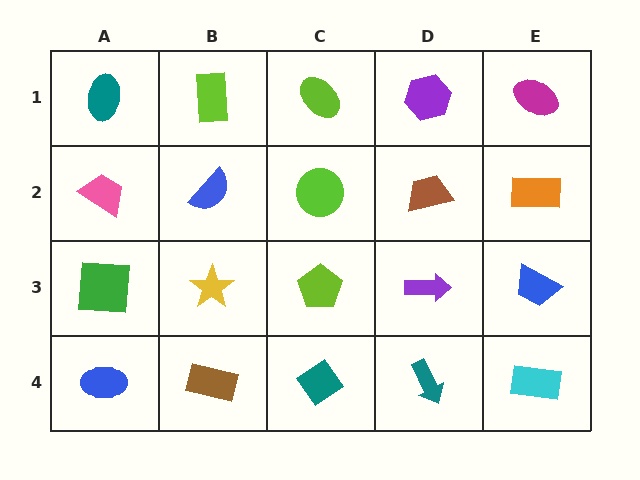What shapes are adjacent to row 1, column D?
A brown trapezoid (row 2, column D), a lime ellipse (row 1, column C), a magenta ellipse (row 1, column E).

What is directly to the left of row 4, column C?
A brown rectangle.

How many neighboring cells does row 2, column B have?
4.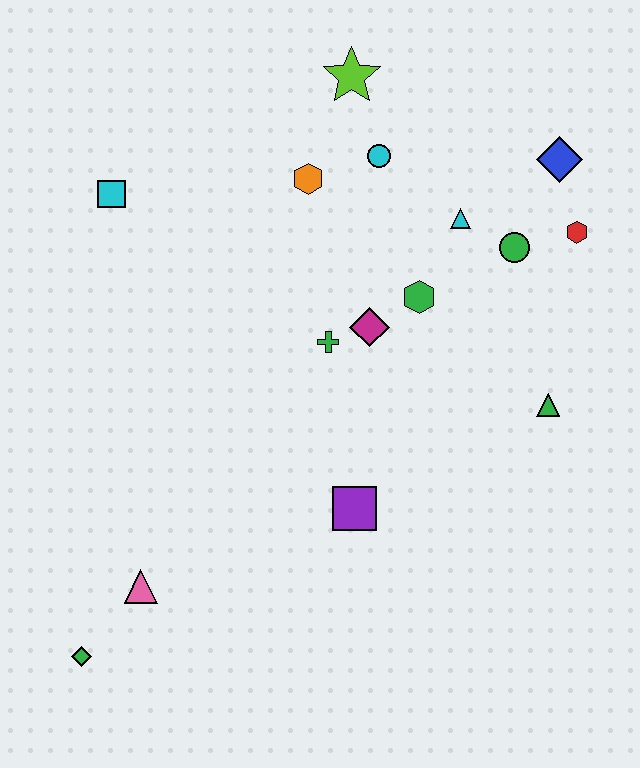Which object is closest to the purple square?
The green cross is closest to the purple square.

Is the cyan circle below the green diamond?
No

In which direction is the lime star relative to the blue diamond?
The lime star is to the left of the blue diamond.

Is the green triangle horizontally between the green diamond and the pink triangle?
No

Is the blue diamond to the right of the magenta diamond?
Yes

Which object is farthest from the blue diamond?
The green diamond is farthest from the blue diamond.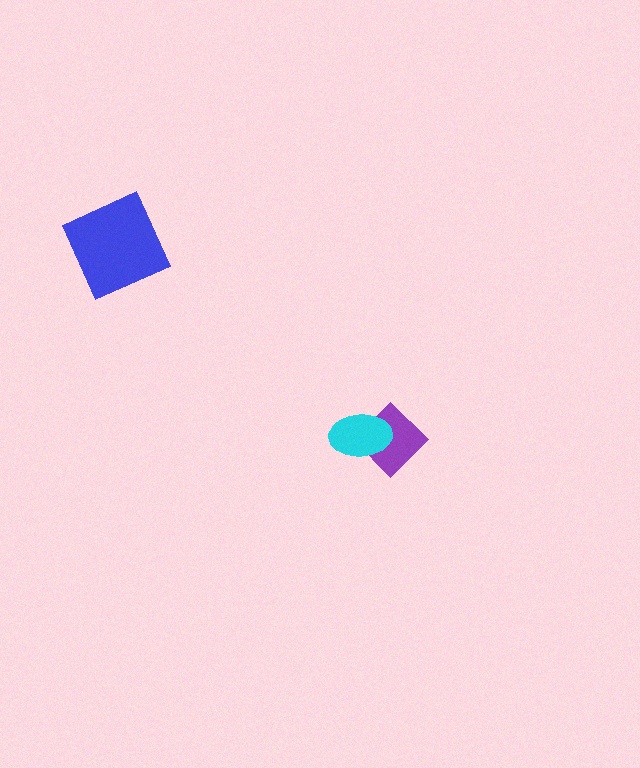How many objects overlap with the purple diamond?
1 object overlaps with the purple diamond.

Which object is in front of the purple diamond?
The cyan ellipse is in front of the purple diamond.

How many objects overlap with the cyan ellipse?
1 object overlaps with the cyan ellipse.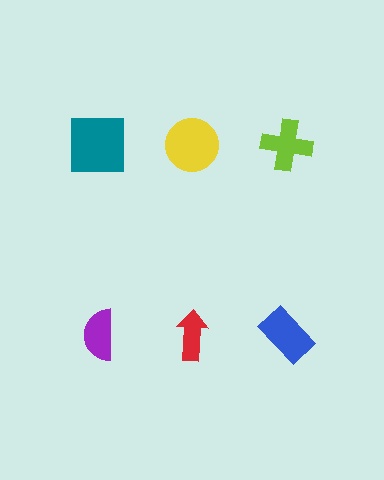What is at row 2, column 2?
A red arrow.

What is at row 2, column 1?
A purple semicircle.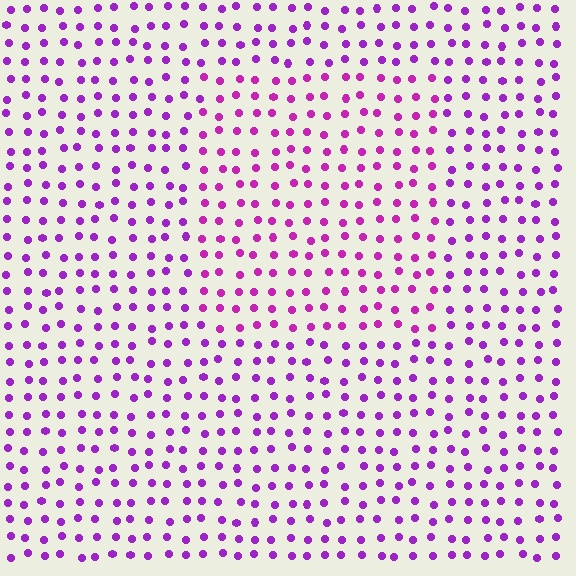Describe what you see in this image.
The image is filled with small purple elements in a uniform arrangement. A rectangle-shaped region is visible where the elements are tinted to a slightly different hue, forming a subtle color boundary.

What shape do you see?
I see a rectangle.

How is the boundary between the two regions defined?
The boundary is defined purely by a slight shift in hue (about 22 degrees). Spacing, size, and orientation are identical on both sides.